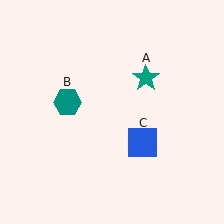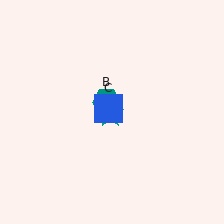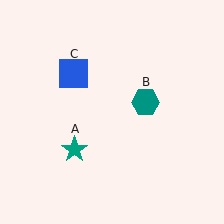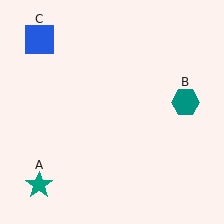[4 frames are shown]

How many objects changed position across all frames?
3 objects changed position: teal star (object A), teal hexagon (object B), blue square (object C).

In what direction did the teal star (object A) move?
The teal star (object A) moved down and to the left.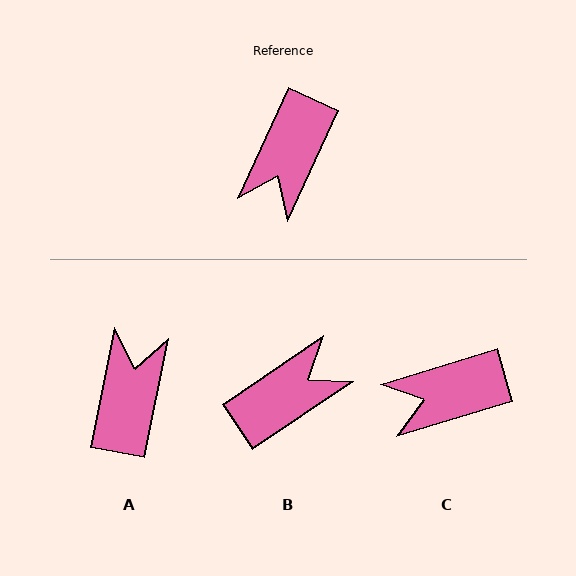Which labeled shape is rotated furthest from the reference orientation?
A, about 167 degrees away.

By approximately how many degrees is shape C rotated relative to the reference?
Approximately 49 degrees clockwise.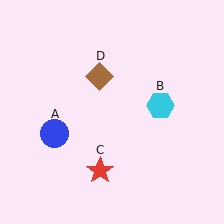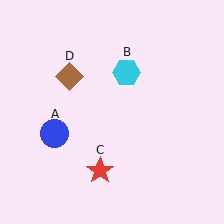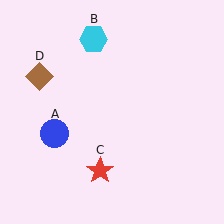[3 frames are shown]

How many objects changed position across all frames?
2 objects changed position: cyan hexagon (object B), brown diamond (object D).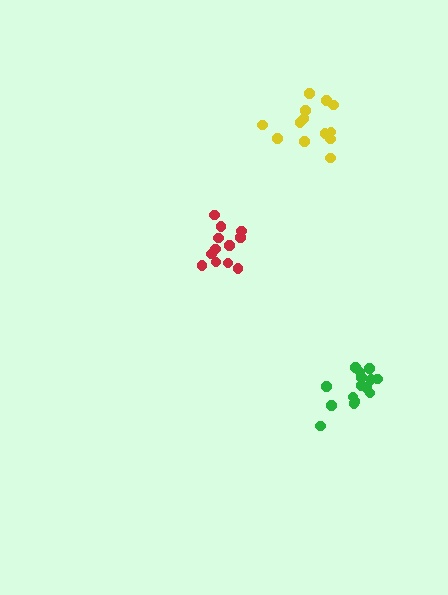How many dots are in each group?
Group 1: 15 dots, Group 2: 12 dots, Group 3: 13 dots (40 total).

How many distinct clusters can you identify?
There are 3 distinct clusters.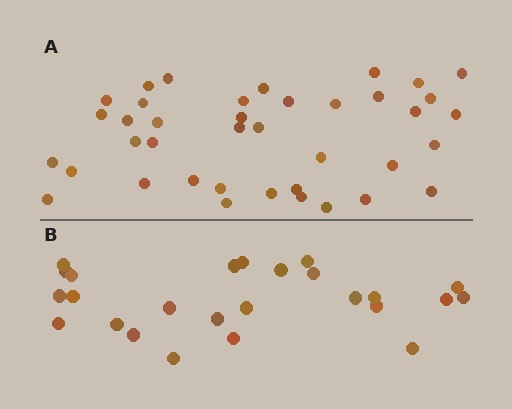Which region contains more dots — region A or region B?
Region A (the top region) has more dots.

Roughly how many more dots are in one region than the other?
Region A has approximately 15 more dots than region B.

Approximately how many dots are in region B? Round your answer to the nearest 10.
About 20 dots. (The exact count is 25, which rounds to 20.)